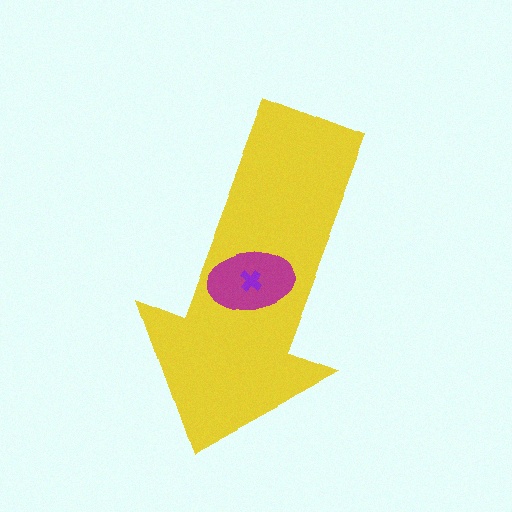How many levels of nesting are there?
3.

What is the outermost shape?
The yellow arrow.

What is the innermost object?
The purple cross.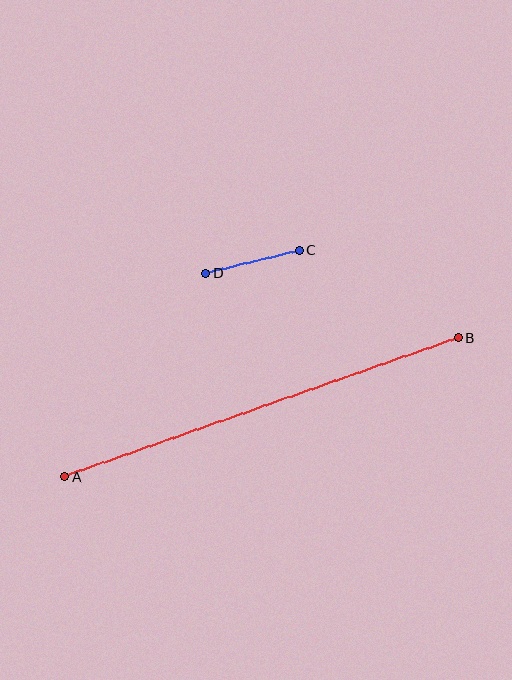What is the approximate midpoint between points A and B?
The midpoint is at approximately (262, 407) pixels.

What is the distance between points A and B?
The distance is approximately 418 pixels.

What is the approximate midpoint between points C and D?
The midpoint is at approximately (252, 262) pixels.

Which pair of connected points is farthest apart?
Points A and B are farthest apart.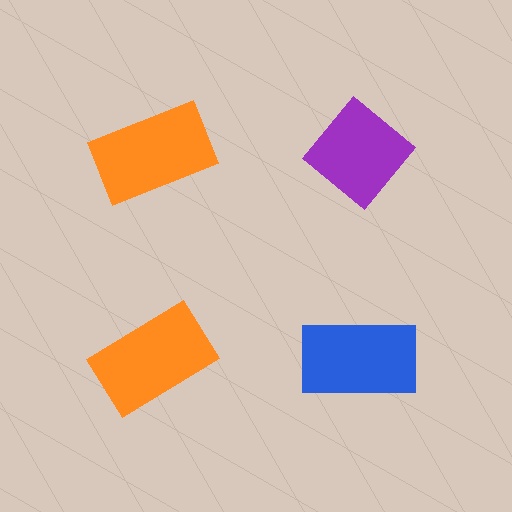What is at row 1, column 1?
An orange rectangle.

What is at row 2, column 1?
An orange rectangle.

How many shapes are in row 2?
2 shapes.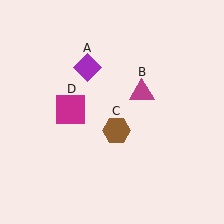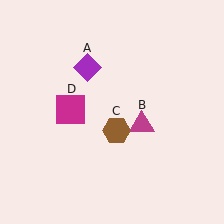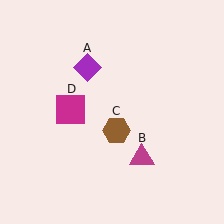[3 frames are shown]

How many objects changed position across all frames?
1 object changed position: magenta triangle (object B).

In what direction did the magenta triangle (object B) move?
The magenta triangle (object B) moved down.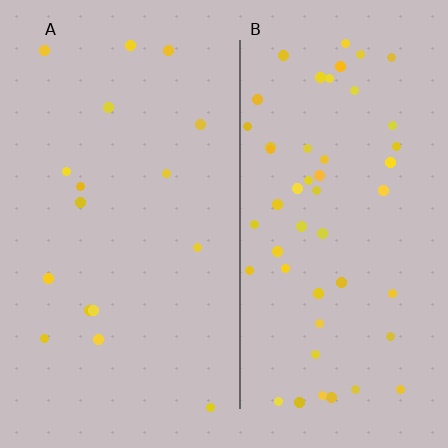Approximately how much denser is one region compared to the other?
Approximately 3.1× — region B over region A.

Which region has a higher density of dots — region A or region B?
B (the right).